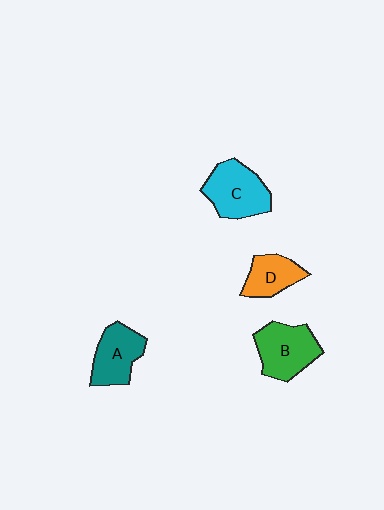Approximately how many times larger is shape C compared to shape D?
Approximately 1.5 times.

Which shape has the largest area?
Shape C (cyan).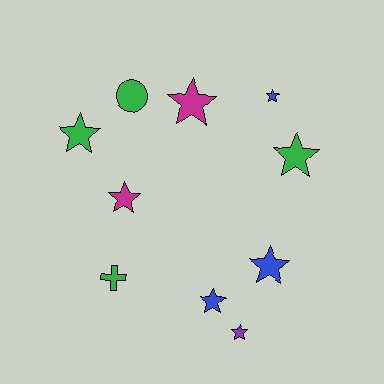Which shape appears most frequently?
Star, with 8 objects.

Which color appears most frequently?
Green, with 4 objects.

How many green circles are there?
There is 1 green circle.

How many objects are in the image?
There are 10 objects.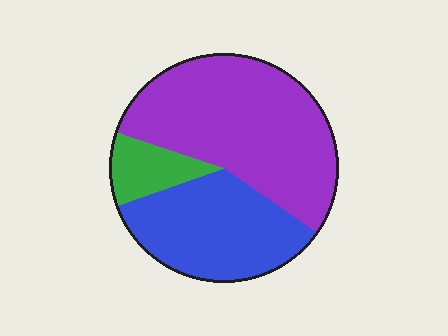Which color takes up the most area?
Purple, at roughly 55%.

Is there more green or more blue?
Blue.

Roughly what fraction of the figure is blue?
Blue takes up between a quarter and a half of the figure.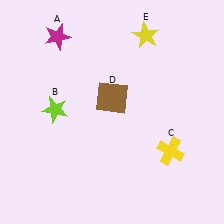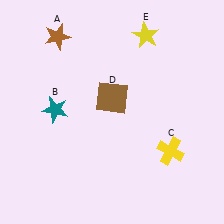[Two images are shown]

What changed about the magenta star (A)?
In Image 1, A is magenta. In Image 2, it changed to brown.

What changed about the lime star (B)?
In Image 1, B is lime. In Image 2, it changed to teal.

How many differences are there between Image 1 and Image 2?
There are 2 differences between the two images.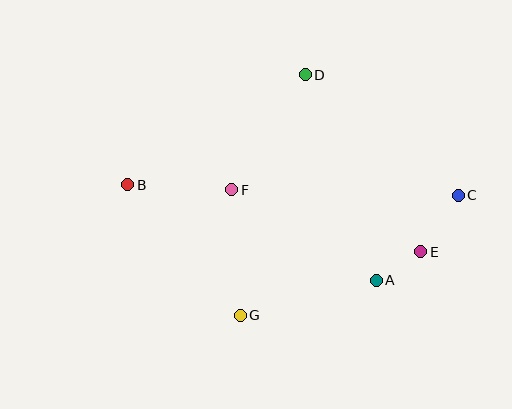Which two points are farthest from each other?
Points B and C are farthest from each other.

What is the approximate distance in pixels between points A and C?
The distance between A and C is approximately 118 pixels.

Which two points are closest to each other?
Points A and E are closest to each other.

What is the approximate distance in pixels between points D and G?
The distance between D and G is approximately 249 pixels.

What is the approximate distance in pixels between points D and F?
The distance between D and F is approximately 136 pixels.